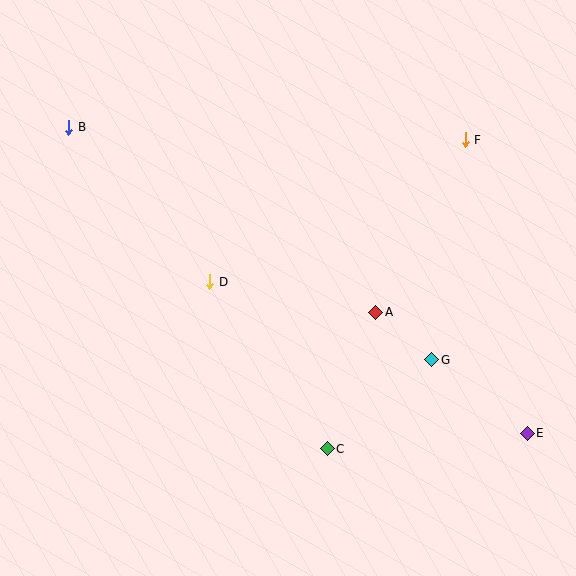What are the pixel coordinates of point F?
Point F is at (465, 140).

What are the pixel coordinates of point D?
Point D is at (210, 282).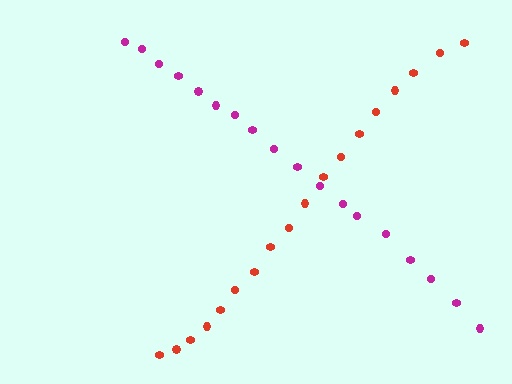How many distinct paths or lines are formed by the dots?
There are 2 distinct paths.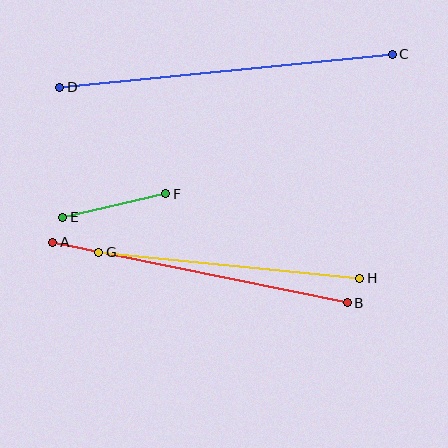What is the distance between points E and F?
The distance is approximately 106 pixels.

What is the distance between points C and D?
The distance is approximately 334 pixels.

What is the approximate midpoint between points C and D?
The midpoint is at approximately (226, 71) pixels.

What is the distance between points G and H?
The distance is approximately 262 pixels.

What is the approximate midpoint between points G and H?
The midpoint is at approximately (229, 265) pixels.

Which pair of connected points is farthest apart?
Points C and D are farthest apart.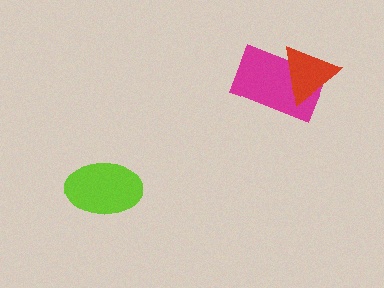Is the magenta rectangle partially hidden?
Yes, it is partially covered by another shape.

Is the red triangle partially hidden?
No, no other shape covers it.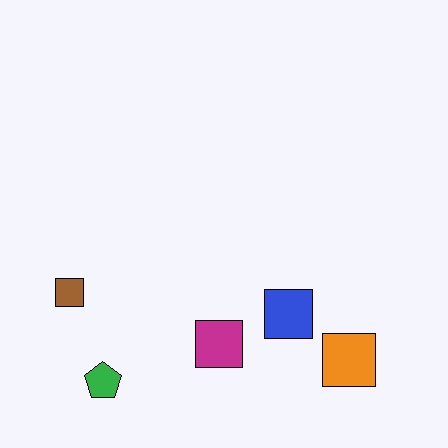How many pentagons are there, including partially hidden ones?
There is 1 pentagon.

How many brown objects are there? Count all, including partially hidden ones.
There is 1 brown object.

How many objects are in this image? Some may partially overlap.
There are 5 objects.